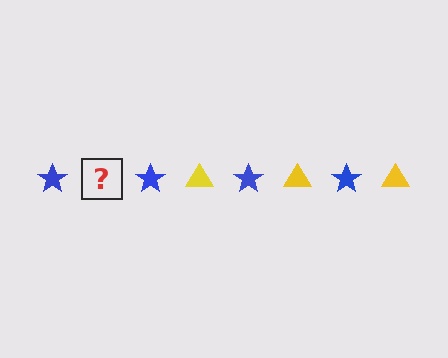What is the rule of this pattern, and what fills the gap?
The rule is that the pattern alternates between blue star and yellow triangle. The gap should be filled with a yellow triangle.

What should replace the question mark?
The question mark should be replaced with a yellow triangle.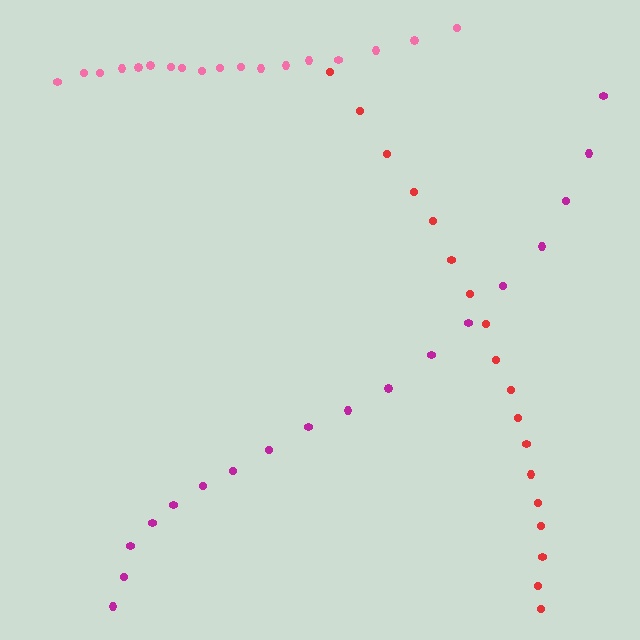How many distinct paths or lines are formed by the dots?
There are 3 distinct paths.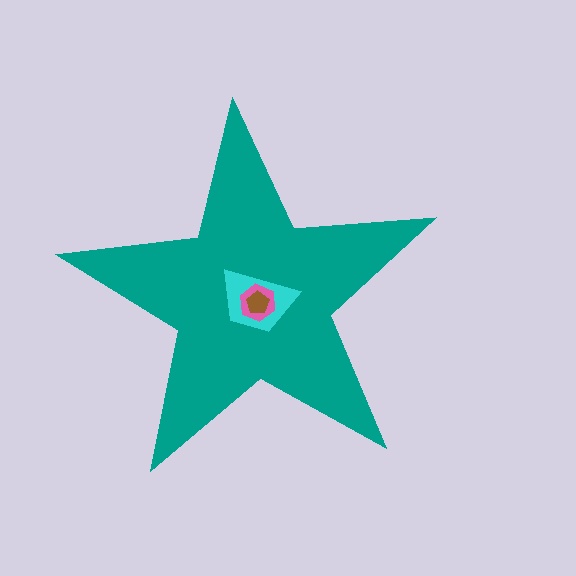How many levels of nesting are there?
4.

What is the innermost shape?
The brown pentagon.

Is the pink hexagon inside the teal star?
Yes.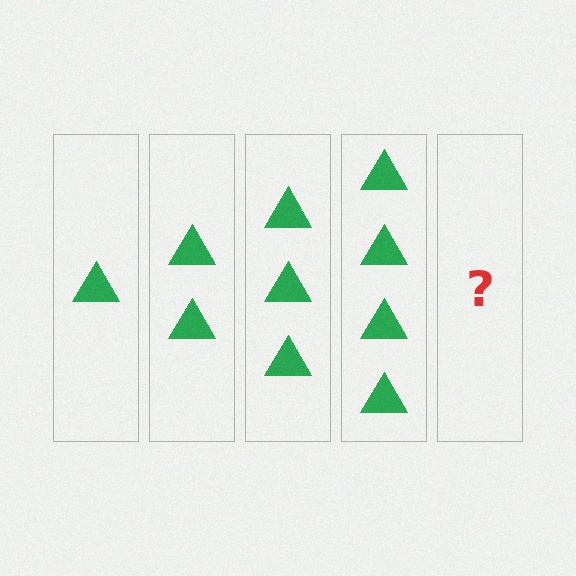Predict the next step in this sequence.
The next step is 5 triangles.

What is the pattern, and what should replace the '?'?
The pattern is that each step adds one more triangle. The '?' should be 5 triangles.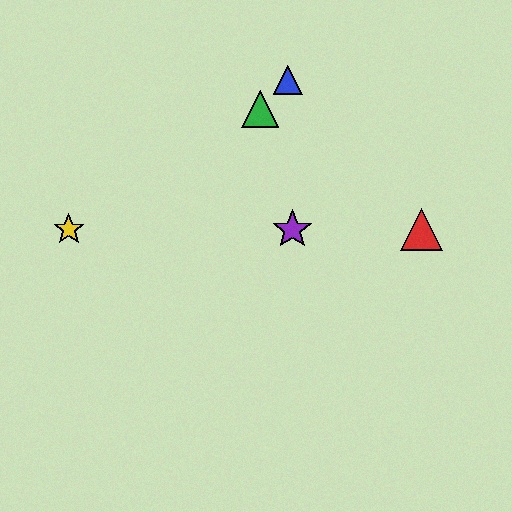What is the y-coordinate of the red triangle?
The red triangle is at y≈229.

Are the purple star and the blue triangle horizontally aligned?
No, the purple star is at y≈229 and the blue triangle is at y≈80.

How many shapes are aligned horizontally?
3 shapes (the red triangle, the yellow star, the purple star) are aligned horizontally.